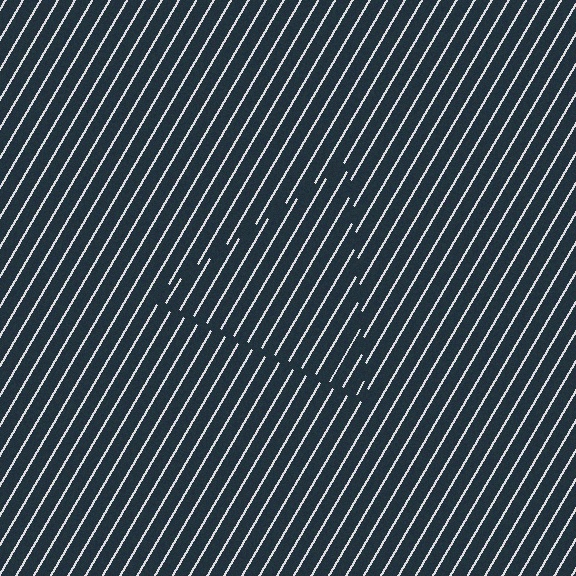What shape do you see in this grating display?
An illusory triangle. The interior of the shape contains the same grating, shifted by half a period — the contour is defined by the phase discontinuity where line-ends from the inner and outer gratings abut.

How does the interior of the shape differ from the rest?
The interior of the shape contains the same grating, shifted by half a period — the contour is defined by the phase discontinuity where line-ends from the inner and outer gratings abut.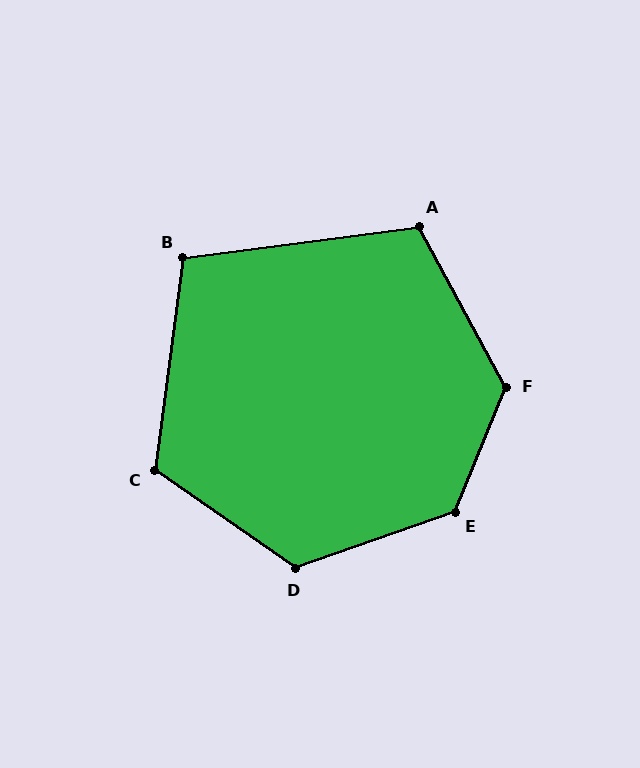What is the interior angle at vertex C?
Approximately 117 degrees (obtuse).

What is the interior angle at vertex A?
Approximately 111 degrees (obtuse).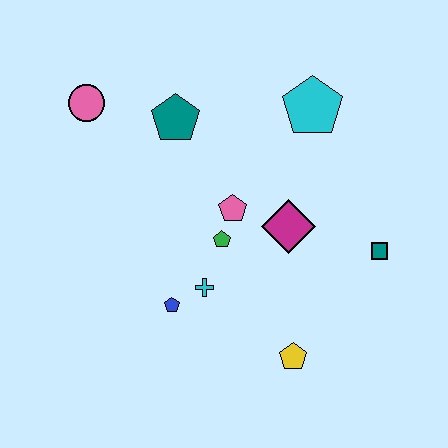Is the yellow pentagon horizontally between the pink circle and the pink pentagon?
No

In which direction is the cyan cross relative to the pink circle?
The cyan cross is below the pink circle.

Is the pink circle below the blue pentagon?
No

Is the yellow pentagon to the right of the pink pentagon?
Yes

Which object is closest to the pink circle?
The teal pentagon is closest to the pink circle.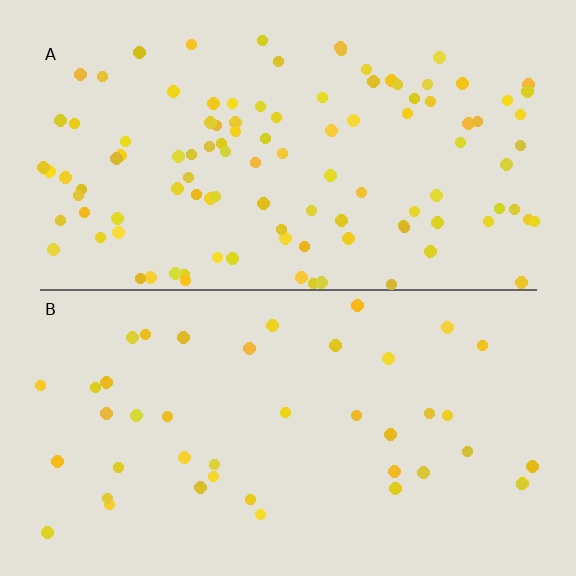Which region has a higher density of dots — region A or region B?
A (the top).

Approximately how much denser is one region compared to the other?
Approximately 2.5× — region A over region B.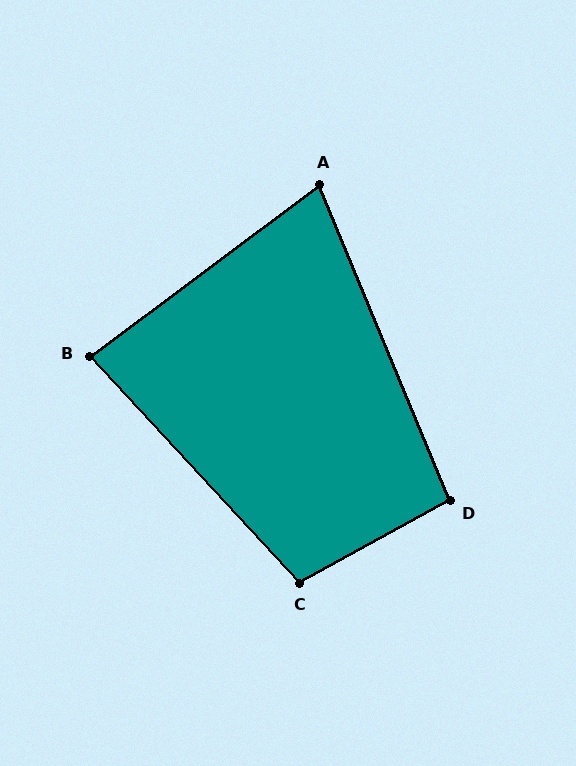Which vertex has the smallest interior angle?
A, at approximately 76 degrees.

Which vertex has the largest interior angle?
C, at approximately 104 degrees.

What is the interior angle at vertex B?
Approximately 84 degrees (acute).